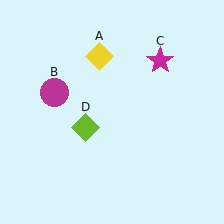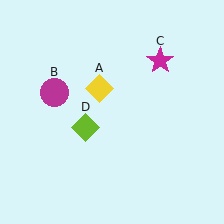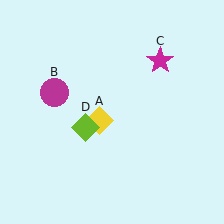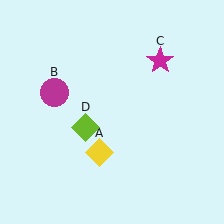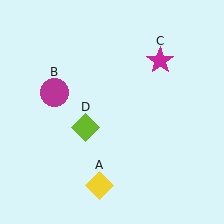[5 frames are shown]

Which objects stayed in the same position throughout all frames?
Magenta circle (object B) and magenta star (object C) and lime diamond (object D) remained stationary.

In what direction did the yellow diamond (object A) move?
The yellow diamond (object A) moved down.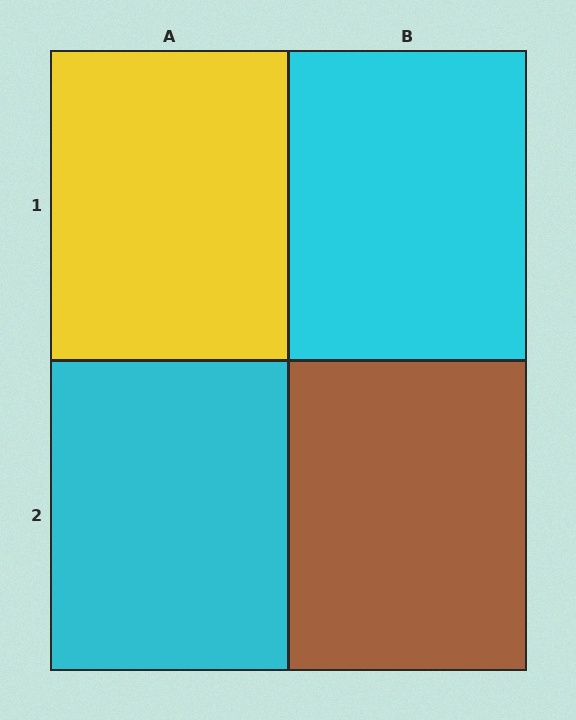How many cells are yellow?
1 cell is yellow.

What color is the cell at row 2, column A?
Cyan.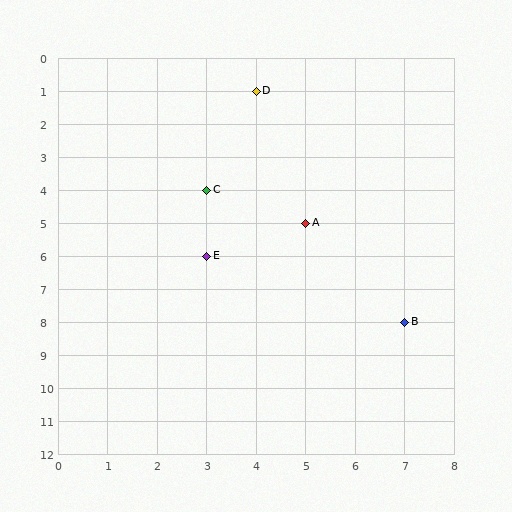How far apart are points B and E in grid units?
Points B and E are 4 columns and 2 rows apart (about 4.5 grid units diagonally).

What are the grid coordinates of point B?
Point B is at grid coordinates (7, 8).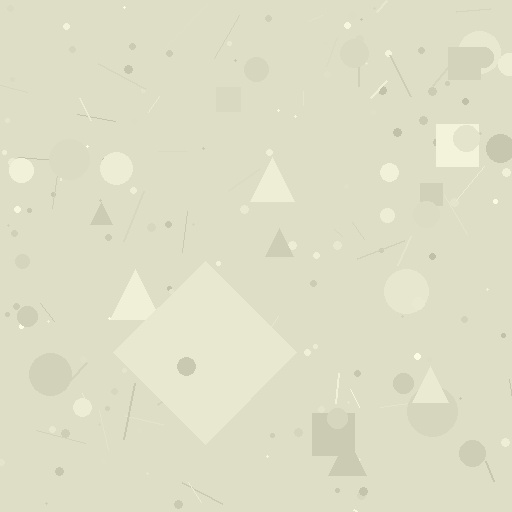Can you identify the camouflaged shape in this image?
The camouflaged shape is a diamond.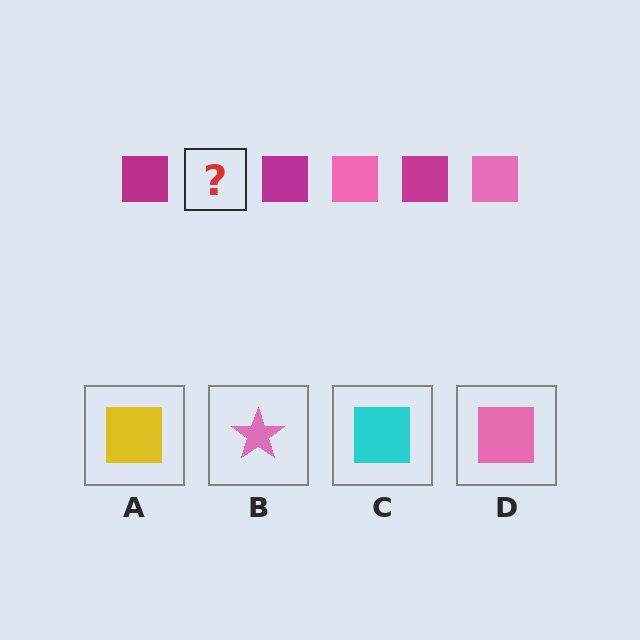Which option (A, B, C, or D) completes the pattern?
D.